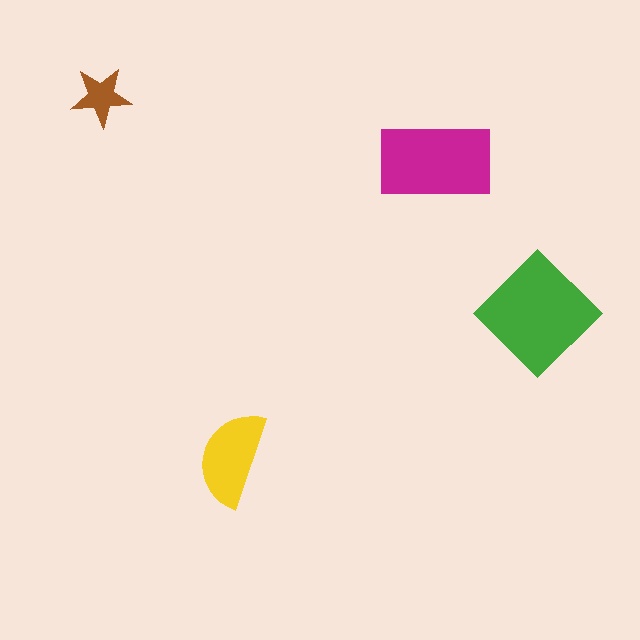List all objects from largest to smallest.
The green diamond, the magenta rectangle, the yellow semicircle, the brown star.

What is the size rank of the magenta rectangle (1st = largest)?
2nd.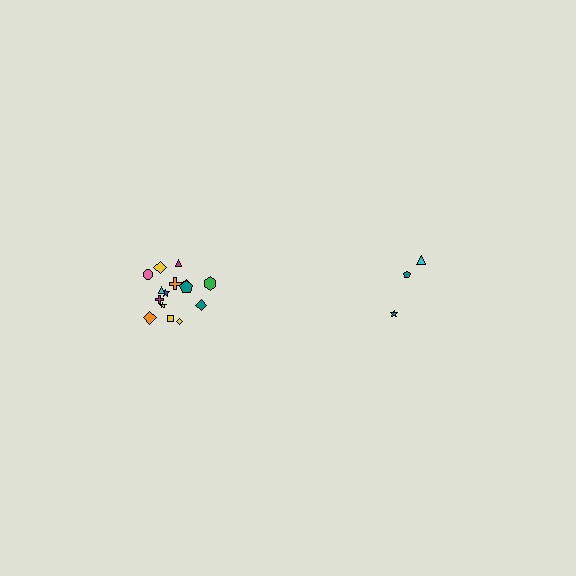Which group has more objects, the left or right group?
The left group.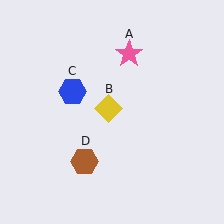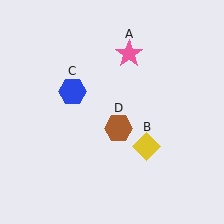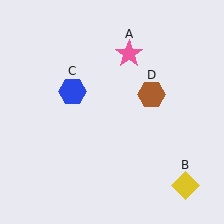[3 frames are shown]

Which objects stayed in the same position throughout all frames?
Pink star (object A) and blue hexagon (object C) remained stationary.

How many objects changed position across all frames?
2 objects changed position: yellow diamond (object B), brown hexagon (object D).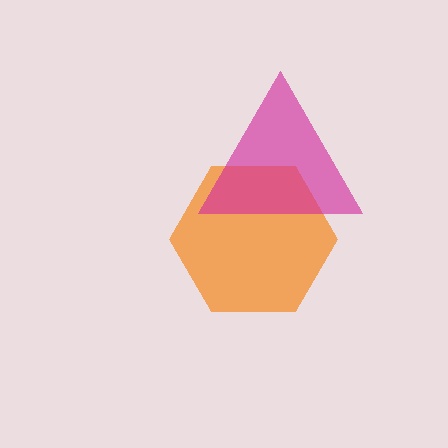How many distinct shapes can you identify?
There are 2 distinct shapes: an orange hexagon, a magenta triangle.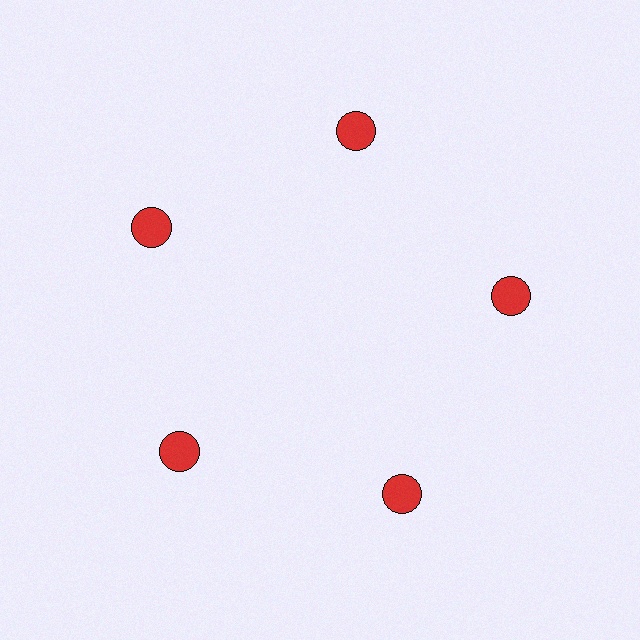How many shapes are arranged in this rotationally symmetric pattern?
There are 5 shapes, arranged in 5 groups of 1.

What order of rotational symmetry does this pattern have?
This pattern has 5-fold rotational symmetry.